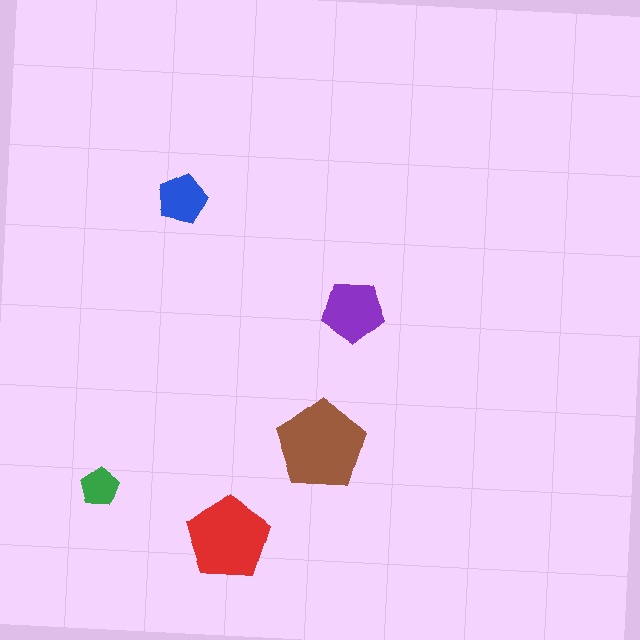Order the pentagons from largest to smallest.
the brown one, the red one, the purple one, the blue one, the green one.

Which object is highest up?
The blue pentagon is topmost.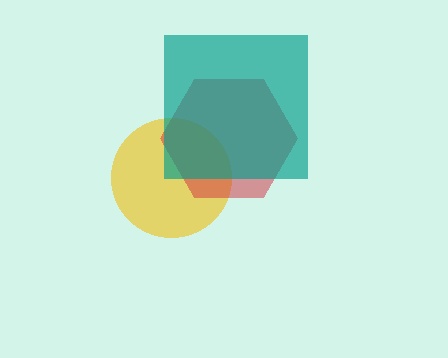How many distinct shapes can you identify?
There are 3 distinct shapes: a yellow circle, a red hexagon, a teal square.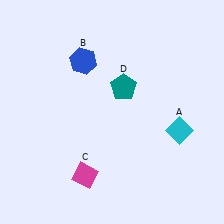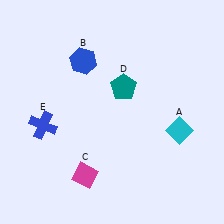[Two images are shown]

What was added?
A blue cross (E) was added in Image 2.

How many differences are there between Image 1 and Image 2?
There is 1 difference between the two images.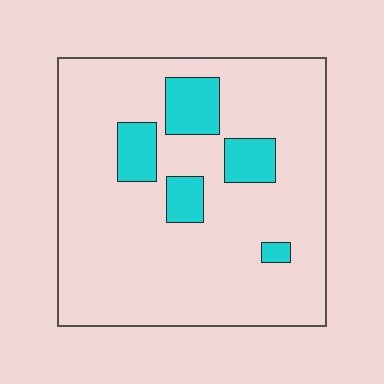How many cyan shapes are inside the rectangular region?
5.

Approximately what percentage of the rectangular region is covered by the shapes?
Approximately 15%.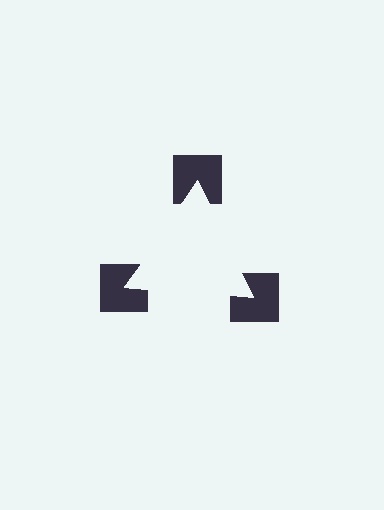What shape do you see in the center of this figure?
An illusory triangle — its edges are inferred from the aligned wedge cuts in the notched squares, not physically drawn.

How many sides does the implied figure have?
3 sides.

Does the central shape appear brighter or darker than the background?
It typically appears slightly brighter than the background, even though no actual brightness change is drawn.